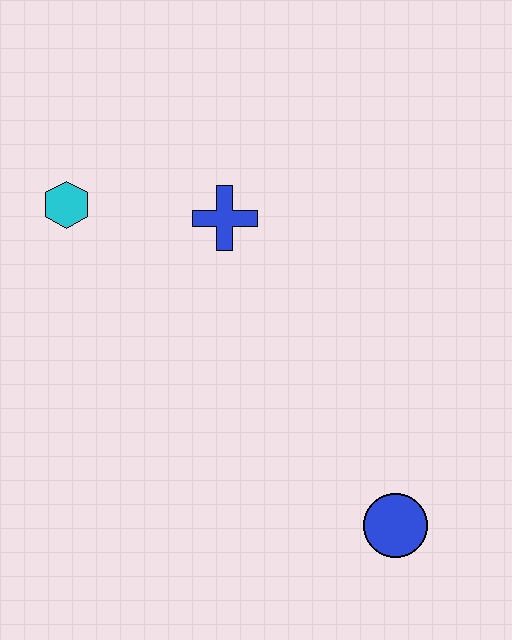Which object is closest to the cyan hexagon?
The blue cross is closest to the cyan hexagon.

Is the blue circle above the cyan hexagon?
No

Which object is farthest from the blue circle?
The cyan hexagon is farthest from the blue circle.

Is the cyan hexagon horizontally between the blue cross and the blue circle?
No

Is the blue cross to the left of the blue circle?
Yes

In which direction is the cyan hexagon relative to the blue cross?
The cyan hexagon is to the left of the blue cross.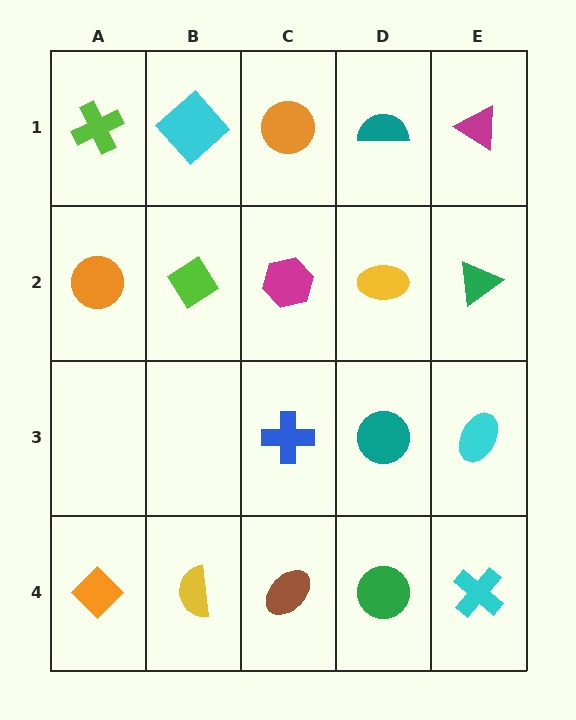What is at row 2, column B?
A lime diamond.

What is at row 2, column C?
A magenta hexagon.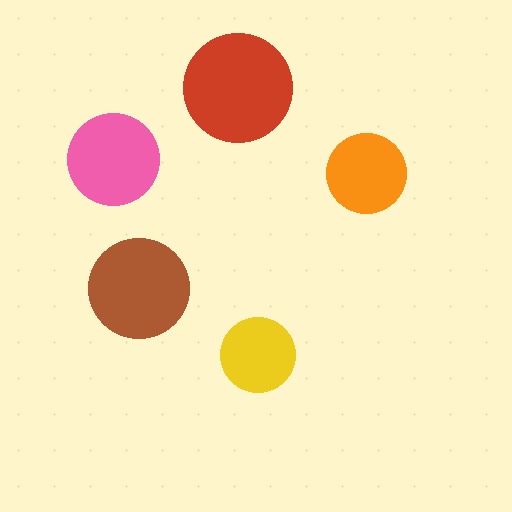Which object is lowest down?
The yellow circle is bottommost.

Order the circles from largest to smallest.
the red one, the brown one, the pink one, the orange one, the yellow one.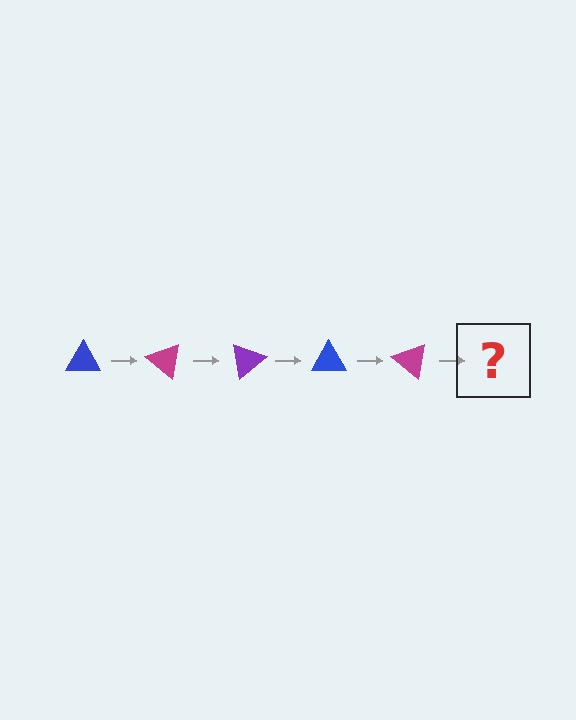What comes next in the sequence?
The next element should be a purple triangle, rotated 200 degrees from the start.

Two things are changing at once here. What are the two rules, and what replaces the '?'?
The two rules are that it rotates 40 degrees each step and the color cycles through blue, magenta, and purple. The '?' should be a purple triangle, rotated 200 degrees from the start.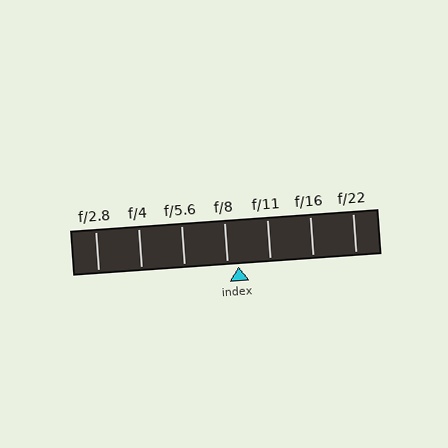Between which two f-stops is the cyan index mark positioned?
The index mark is between f/8 and f/11.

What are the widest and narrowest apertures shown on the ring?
The widest aperture shown is f/2.8 and the narrowest is f/22.